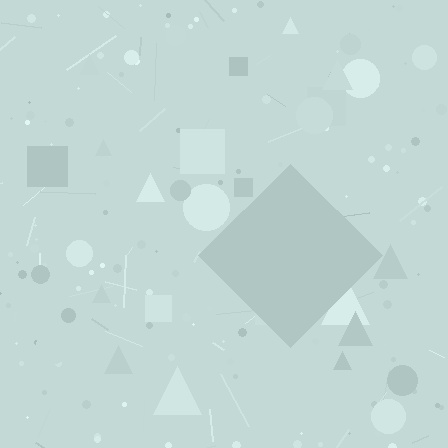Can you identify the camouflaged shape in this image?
The camouflaged shape is a diamond.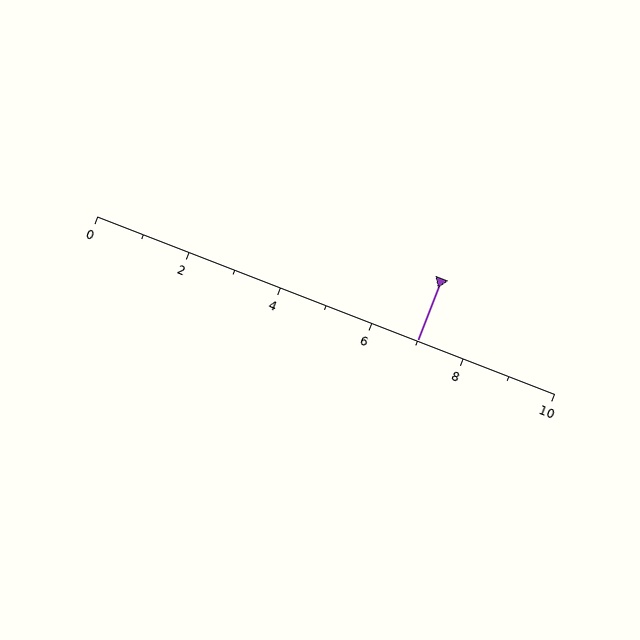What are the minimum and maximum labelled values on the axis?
The axis runs from 0 to 10.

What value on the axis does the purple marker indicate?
The marker indicates approximately 7.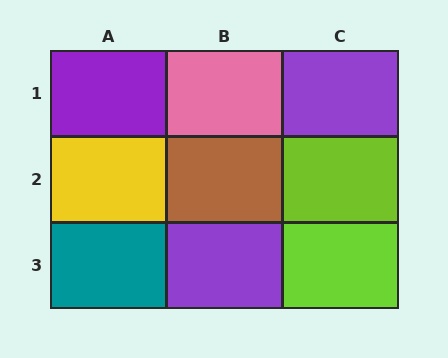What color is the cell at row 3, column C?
Lime.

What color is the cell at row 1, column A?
Purple.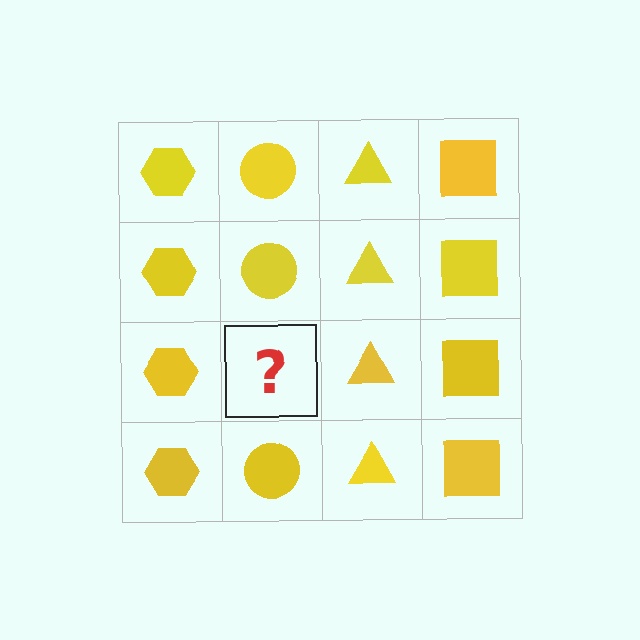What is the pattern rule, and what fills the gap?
The rule is that each column has a consistent shape. The gap should be filled with a yellow circle.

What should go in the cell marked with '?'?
The missing cell should contain a yellow circle.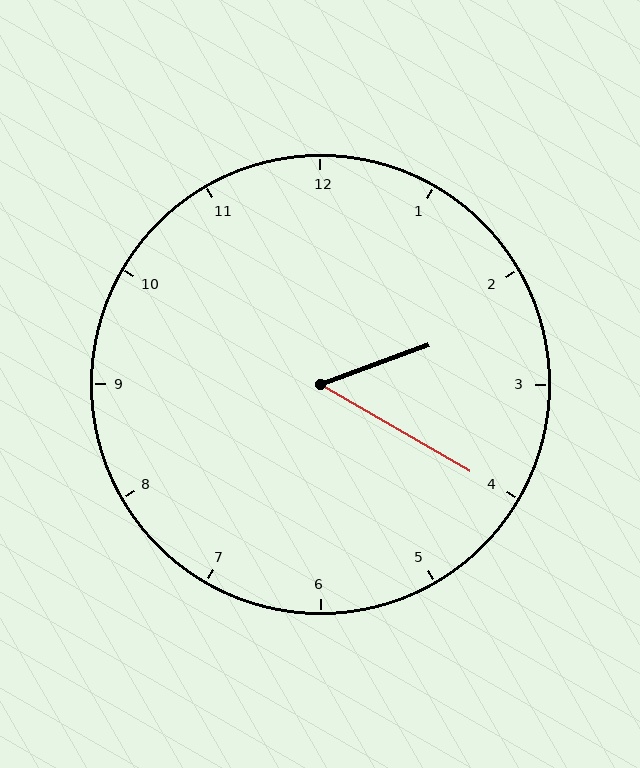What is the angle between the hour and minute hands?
Approximately 50 degrees.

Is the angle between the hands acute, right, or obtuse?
It is acute.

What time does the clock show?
2:20.